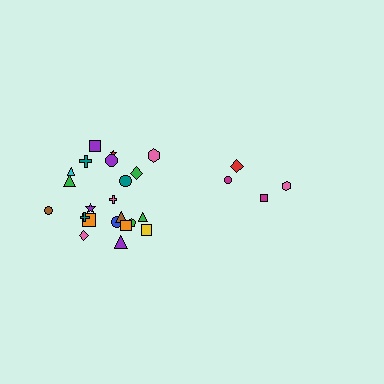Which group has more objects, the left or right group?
The left group.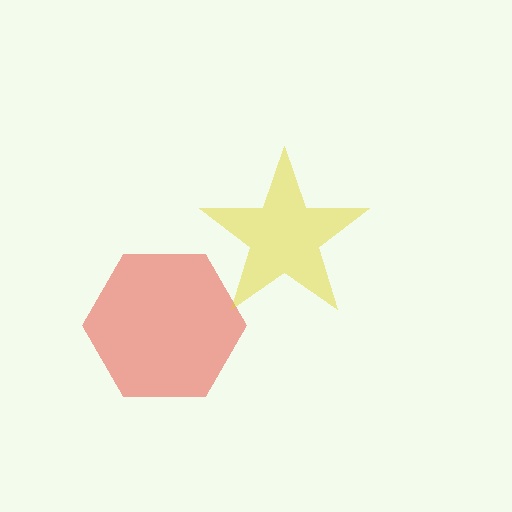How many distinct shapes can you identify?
There are 2 distinct shapes: a red hexagon, a yellow star.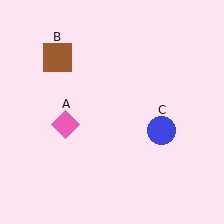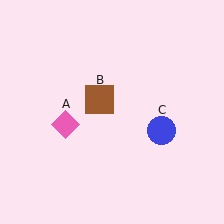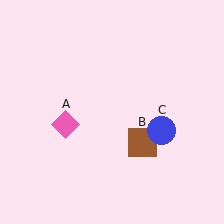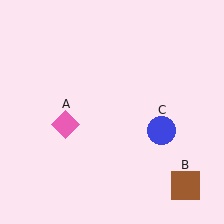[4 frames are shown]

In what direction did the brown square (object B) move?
The brown square (object B) moved down and to the right.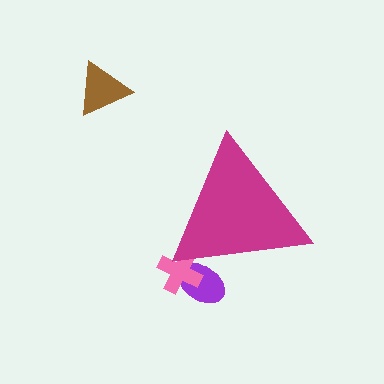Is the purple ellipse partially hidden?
Yes, the purple ellipse is partially hidden behind the magenta triangle.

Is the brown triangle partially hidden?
No, the brown triangle is fully visible.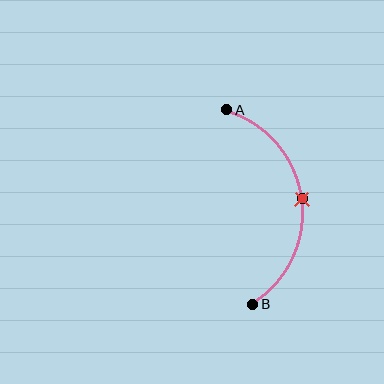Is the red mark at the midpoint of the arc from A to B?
Yes. The red mark lies on the arc at equal arc-length from both A and B — it is the arc midpoint.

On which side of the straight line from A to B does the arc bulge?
The arc bulges to the right of the straight line connecting A and B.